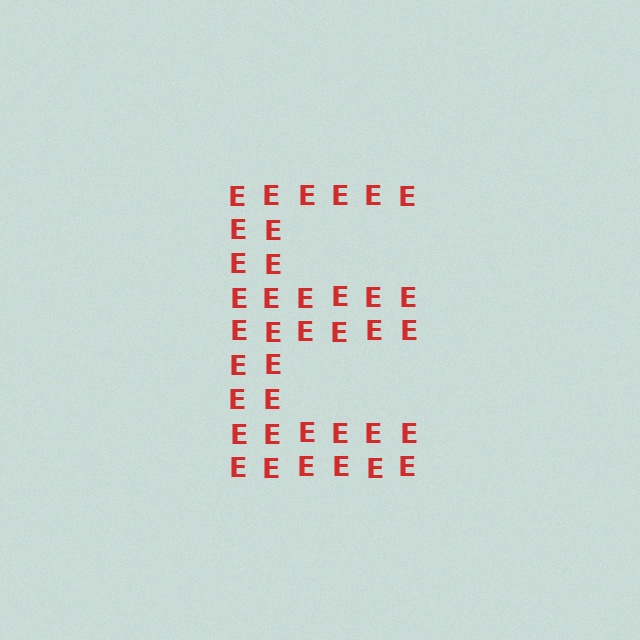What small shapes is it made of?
It is made of small letter E's.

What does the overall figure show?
The overall figure shows the letter E.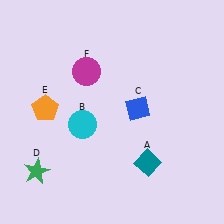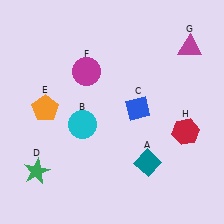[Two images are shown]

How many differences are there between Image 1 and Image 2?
There are 2 differences between the two images.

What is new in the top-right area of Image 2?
A magenta triangle (G) was added in the top-right area of Image 2.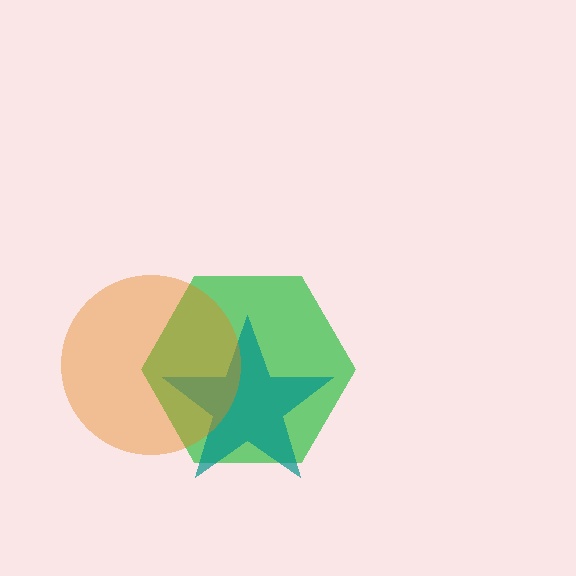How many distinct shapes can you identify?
There are 3 distinct shapes: a green hexagon, a teal star, an orange circle.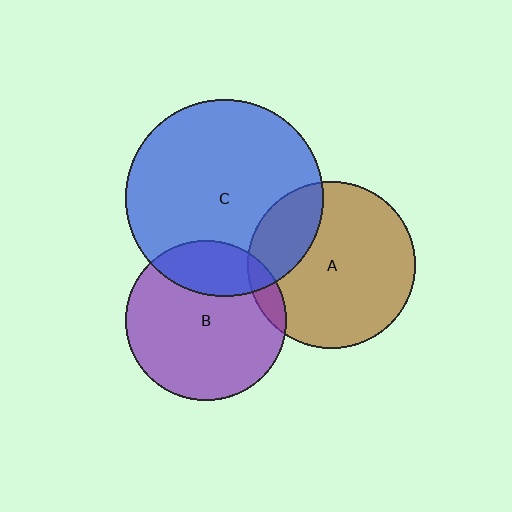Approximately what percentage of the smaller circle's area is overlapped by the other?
Approximately 25%.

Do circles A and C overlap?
Yes.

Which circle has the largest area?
Circle C (blue).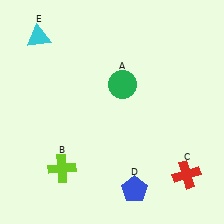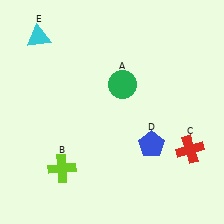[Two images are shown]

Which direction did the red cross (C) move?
The red cross (C) moved up.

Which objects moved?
The objects that moved are: the red cross (C), the blue pentagon (D).